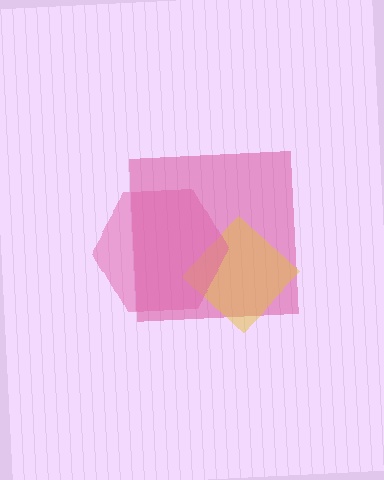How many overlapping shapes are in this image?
There are 3 overlapping shapes in the image.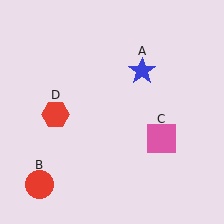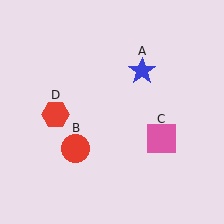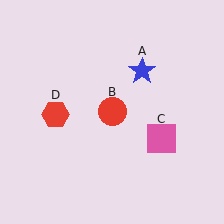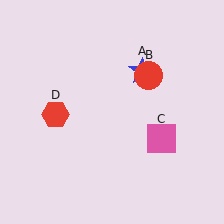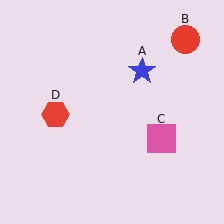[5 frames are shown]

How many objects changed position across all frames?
1 object changed position: red circle (object B).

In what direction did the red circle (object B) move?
The red circle (object B) moved up and to the right.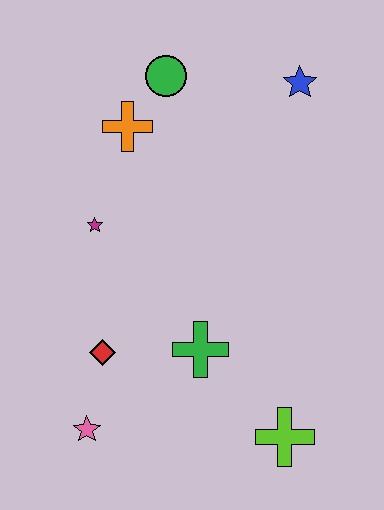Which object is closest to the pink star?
The red diamond is closest to the pink star.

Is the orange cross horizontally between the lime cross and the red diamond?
Yes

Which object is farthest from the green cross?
The blue star is farthest from the green cross.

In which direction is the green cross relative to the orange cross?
The green cross is below the orange cross.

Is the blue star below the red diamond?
No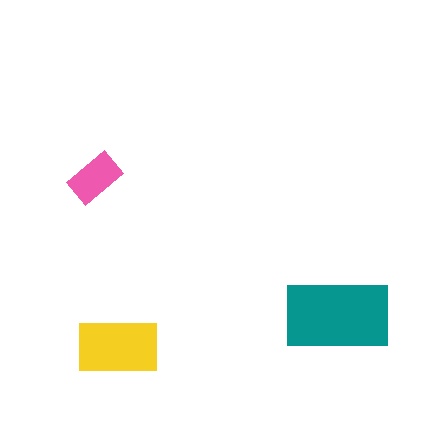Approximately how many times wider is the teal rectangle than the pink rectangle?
About 2 times wider.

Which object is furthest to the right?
The teal rectangle is rightmost.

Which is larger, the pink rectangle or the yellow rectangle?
The yellow one.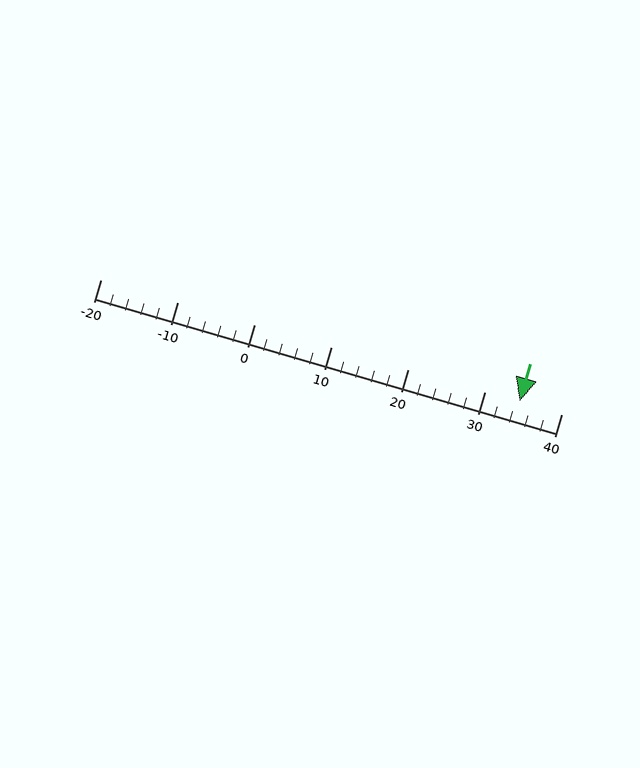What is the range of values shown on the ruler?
The ruler shows values from -20 to 40.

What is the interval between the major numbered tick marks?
The major tick marks are spaced 10 units apart.